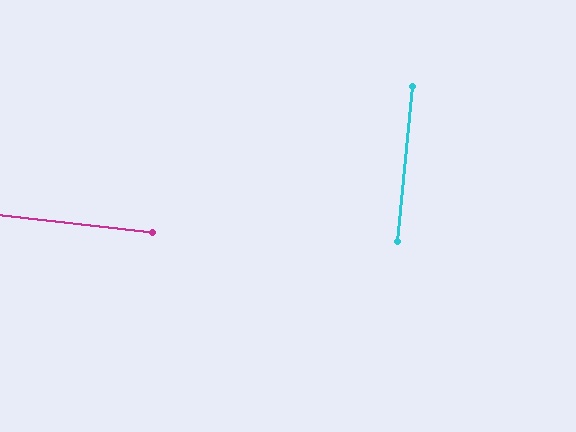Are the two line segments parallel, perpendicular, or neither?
Perpendicular — they meet at approximately 89°.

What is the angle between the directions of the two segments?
Approximately 89 degrees.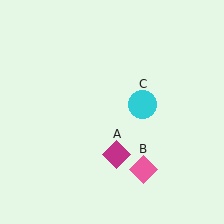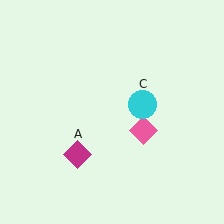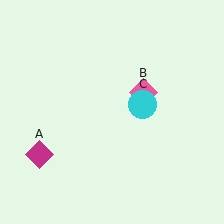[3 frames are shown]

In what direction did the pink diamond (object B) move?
The pink diamond (object B) moved up.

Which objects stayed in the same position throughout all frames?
Cyan circle (object C) remained stationary.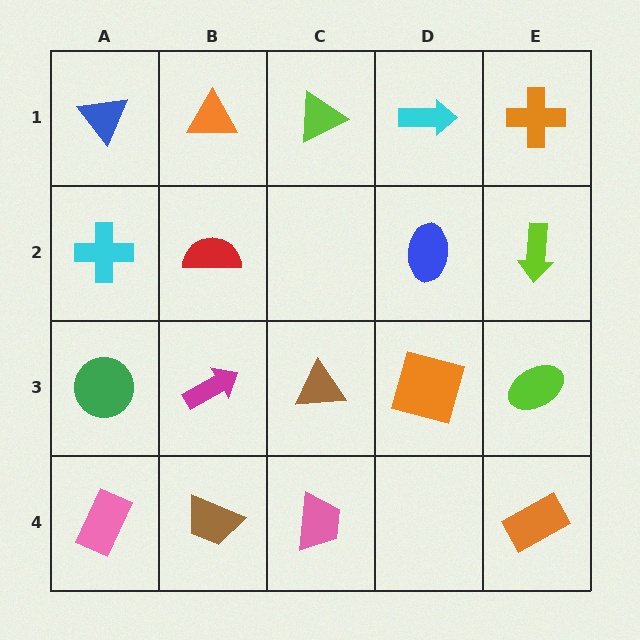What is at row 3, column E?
A lime ellipse.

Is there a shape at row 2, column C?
No, that cell is empty.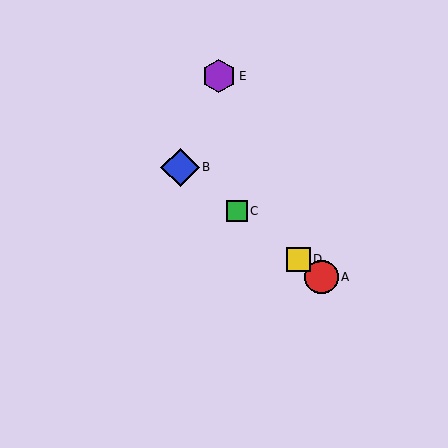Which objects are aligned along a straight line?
Objects A, B, C, D are aligned along a straight line.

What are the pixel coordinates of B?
Object B is at (180, 167).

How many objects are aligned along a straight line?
4 objects (A, B, C, D) are aligned along a straight line.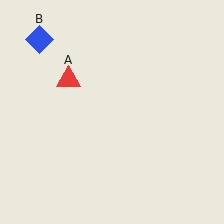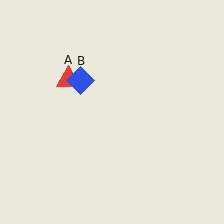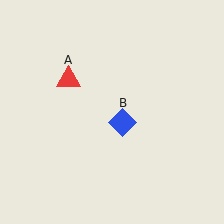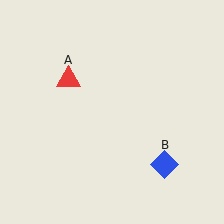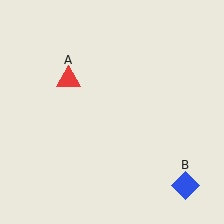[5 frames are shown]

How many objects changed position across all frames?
1 object changed position: blue diamond (object B).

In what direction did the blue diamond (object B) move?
The blue diamond (object B) moved down and to the right.